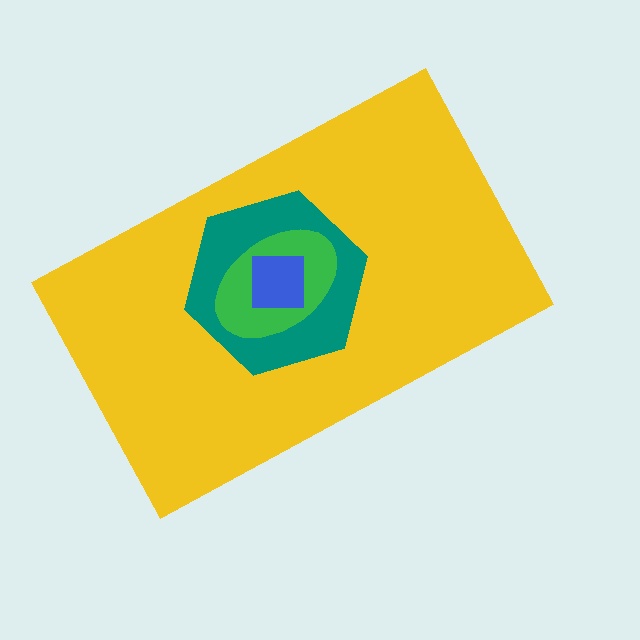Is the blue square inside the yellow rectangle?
Yes.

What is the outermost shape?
The yellow rectangle.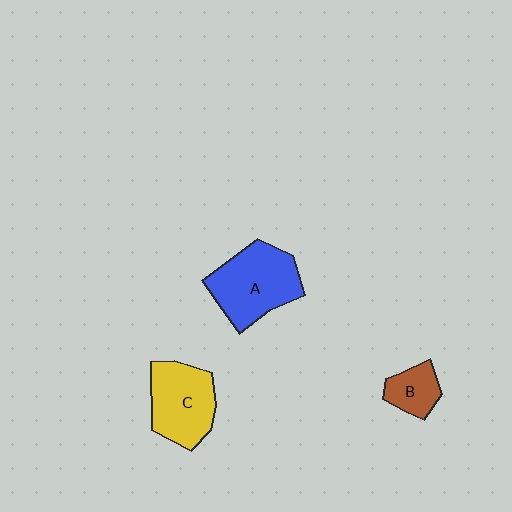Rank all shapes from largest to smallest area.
From largest to smallest: A (blue), C (yellow), B (brown).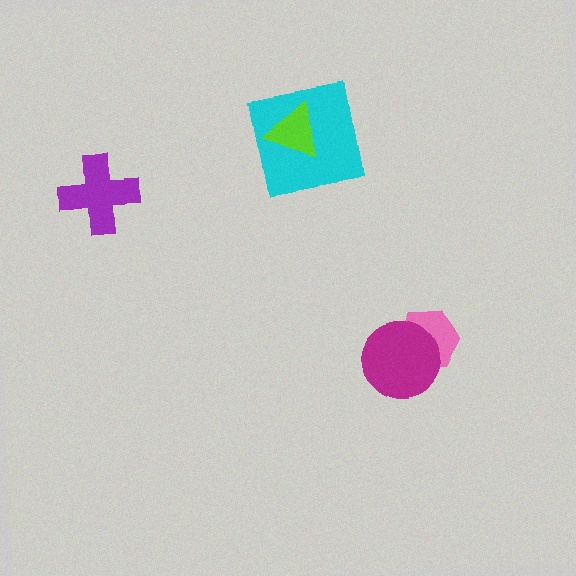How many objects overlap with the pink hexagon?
1 object overlaps with the pink hexagon.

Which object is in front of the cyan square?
The lime triangle is in front of the cyan square.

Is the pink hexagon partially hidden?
Yes, it is partially covered by another shape.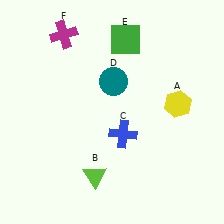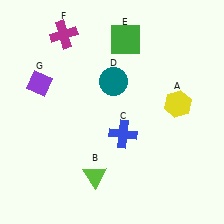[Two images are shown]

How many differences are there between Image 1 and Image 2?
There is 1 difference between the two images.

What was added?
A purple diamond (G) was added in Image 2.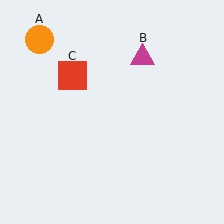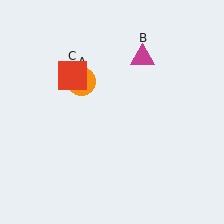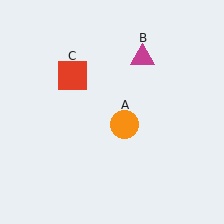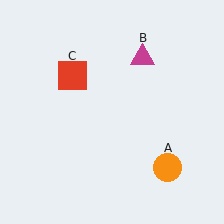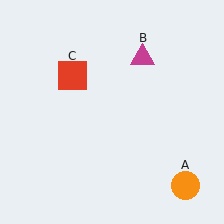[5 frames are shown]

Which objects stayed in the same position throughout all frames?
Magenta triangle (object B) and red square (object C) remained stationary.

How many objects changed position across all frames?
1 object changed position: orange circle (object A).